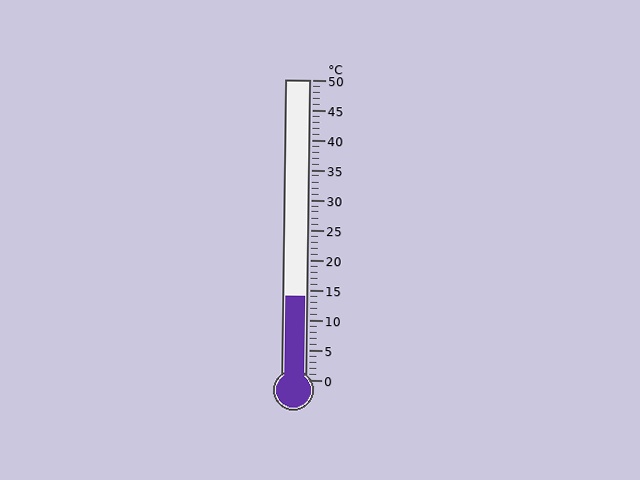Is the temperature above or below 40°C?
The temperature is below 40°C.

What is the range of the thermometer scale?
The thermometer scale ranges from 0°C to 50°C.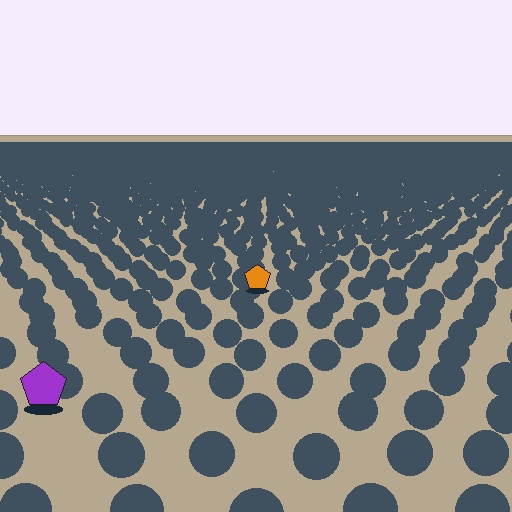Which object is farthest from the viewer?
The orange pentagon is farthest from the viewer. It appears smaller and the ground texture around it is denser.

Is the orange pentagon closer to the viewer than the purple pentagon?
No. The purple pentagon is closer — you can tell from the texture gradient: the ground texture is coarser near it.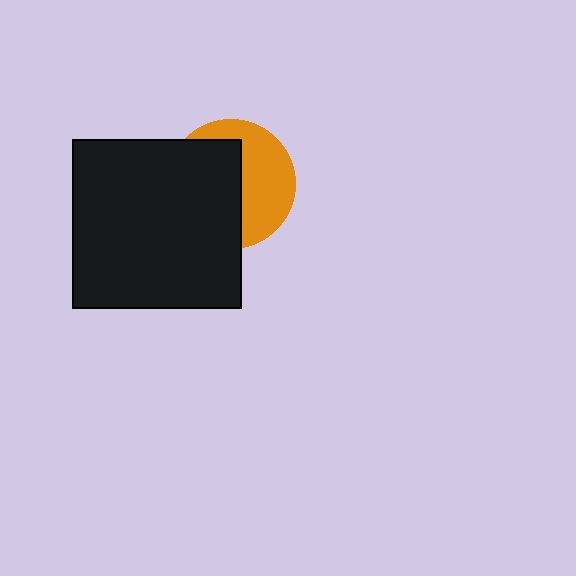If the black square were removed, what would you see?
You would see the complete orange circle.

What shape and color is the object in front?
The object in front is a black square.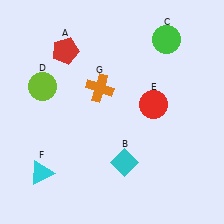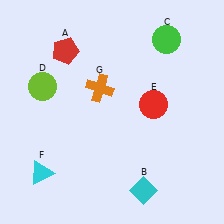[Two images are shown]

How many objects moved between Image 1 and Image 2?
1 object moved between the two images.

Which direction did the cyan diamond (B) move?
The cyan diamond (B) moved down.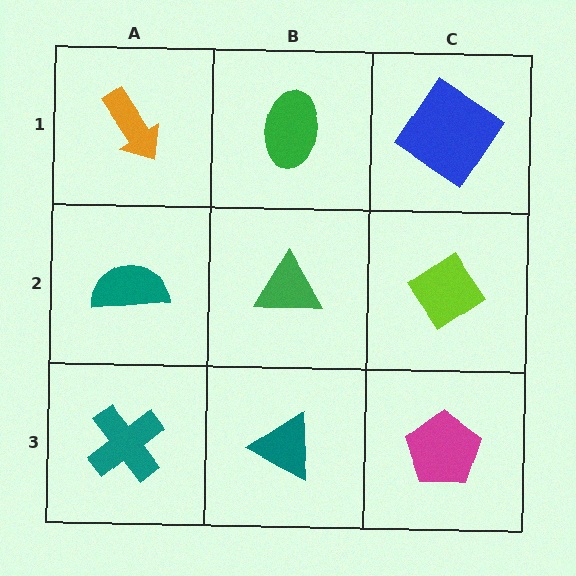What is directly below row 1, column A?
A teal semicircle.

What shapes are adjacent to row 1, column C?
A lime diamond (row 2, column C), a green ellipse (row 1, column B).